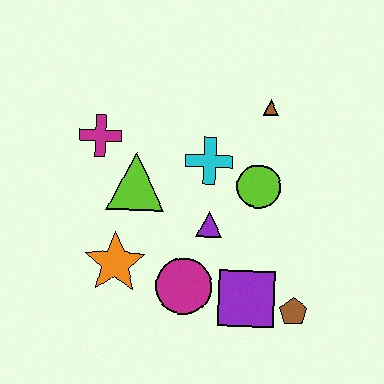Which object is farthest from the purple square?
The magenta cross is farthest from the purple square.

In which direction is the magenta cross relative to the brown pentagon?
The magenta cross is to the left of the brown pentagon.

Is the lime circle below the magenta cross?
Yes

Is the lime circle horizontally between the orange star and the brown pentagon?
Yes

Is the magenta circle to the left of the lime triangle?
No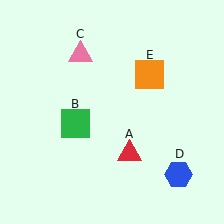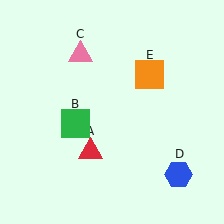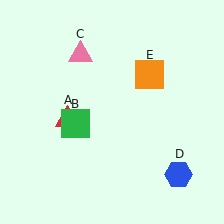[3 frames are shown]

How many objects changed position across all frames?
1 object changed position: red triangle (object A).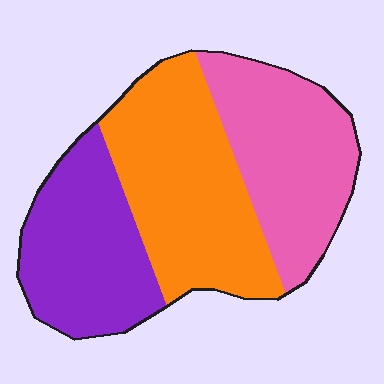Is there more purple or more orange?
Orange.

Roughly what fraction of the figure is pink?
Pink takes up about one third (1/3) of the figure.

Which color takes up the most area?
Orange, at roughly 40%.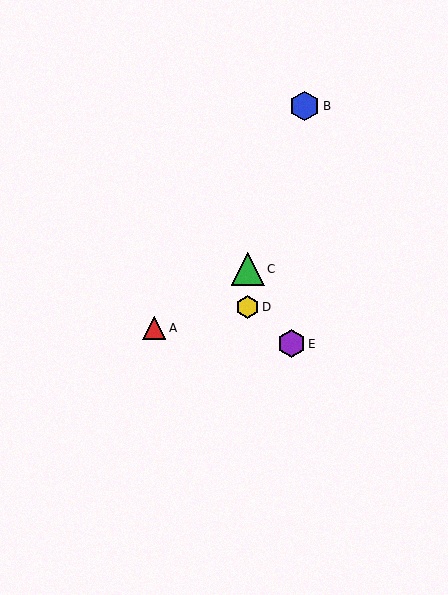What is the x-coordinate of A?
Object A is at x≈154.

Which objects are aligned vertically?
Objects C, D are aligned vertically.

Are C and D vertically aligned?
Yes, both are at x≈248.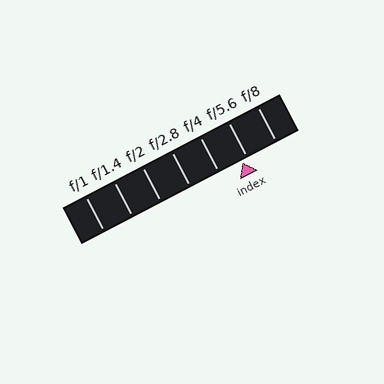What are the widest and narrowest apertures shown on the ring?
The widest aperture shown is f/1 and the narrowest is f/8.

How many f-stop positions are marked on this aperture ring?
There are 7 f-stop positions marked.